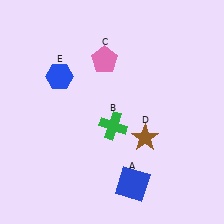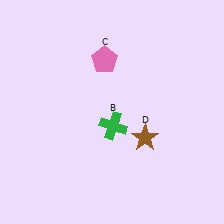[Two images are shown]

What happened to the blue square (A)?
The blue square (A) was removed in Image 2. It was in the bottom-right area of Image 1.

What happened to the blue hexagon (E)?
The blue hexagon (E) was removed in Image 2. It was in the top-left area of Image 1.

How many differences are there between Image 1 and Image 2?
There are 2 differences between the two images.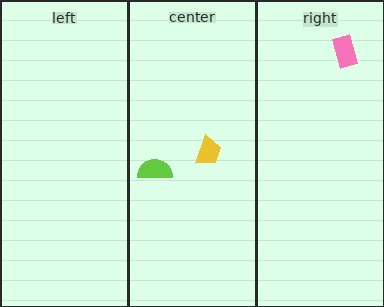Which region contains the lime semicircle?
The center region.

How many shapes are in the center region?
2.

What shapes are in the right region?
The pink rectangle.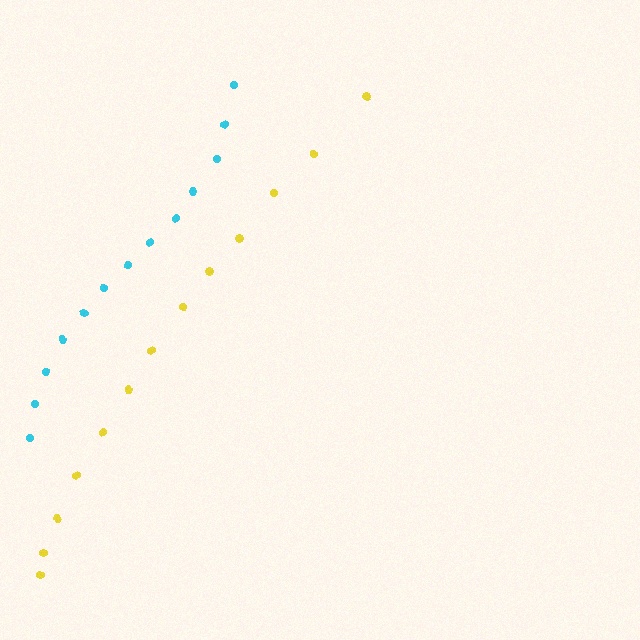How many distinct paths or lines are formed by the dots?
There are 2 distinct paths.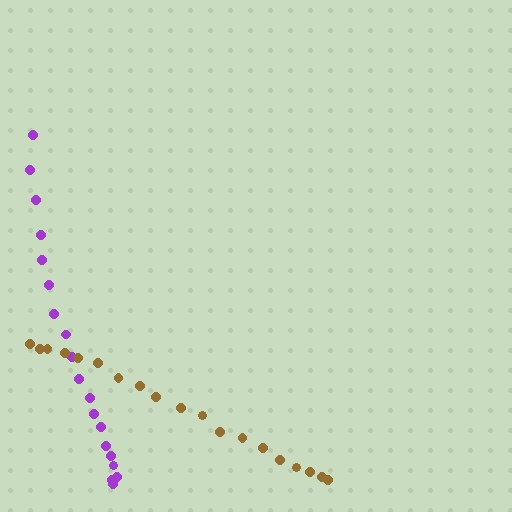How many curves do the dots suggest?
There are 2 distinct paths.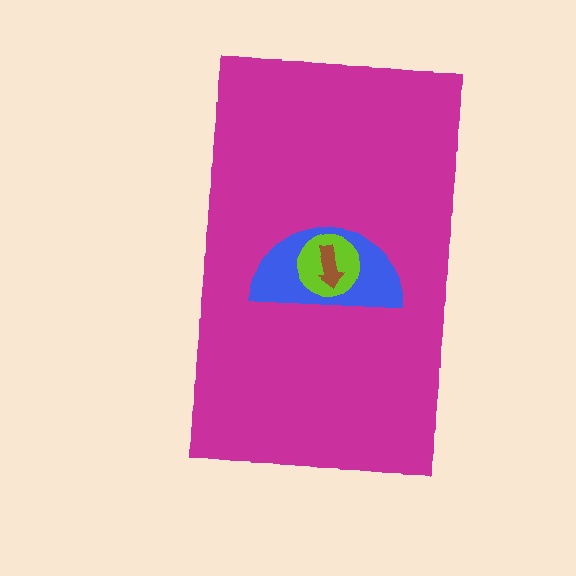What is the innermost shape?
The brown arrow.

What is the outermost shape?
The magenta rectangle.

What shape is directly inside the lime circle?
The brown arrow.